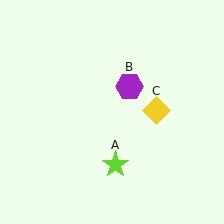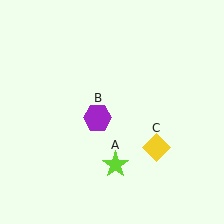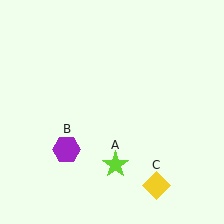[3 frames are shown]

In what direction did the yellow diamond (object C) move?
The yellow diamond (object C) moved down.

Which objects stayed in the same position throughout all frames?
Lime star (object A) remained stationary.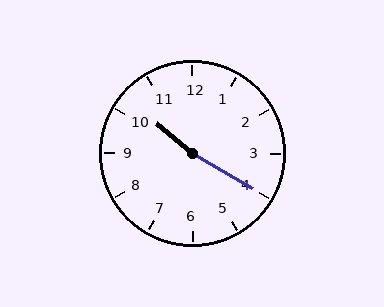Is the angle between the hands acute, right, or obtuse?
It is obtuse.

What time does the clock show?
10:20.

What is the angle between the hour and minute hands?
Approximately 170 degrees.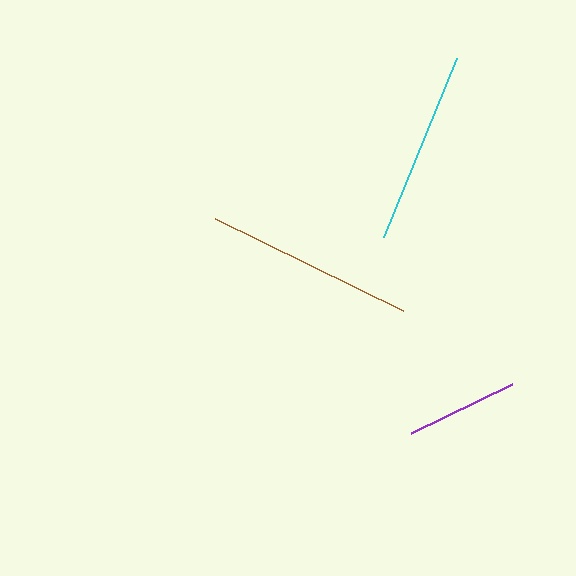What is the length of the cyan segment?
The cyan segment is approximately 192 pixels long.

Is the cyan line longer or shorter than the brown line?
The brown line is longer than the cyan line.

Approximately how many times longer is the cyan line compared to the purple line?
The cyan line is approximately 1.7 times the length of the purple line.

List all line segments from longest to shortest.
From longest to shortest: brown, cyan, purple.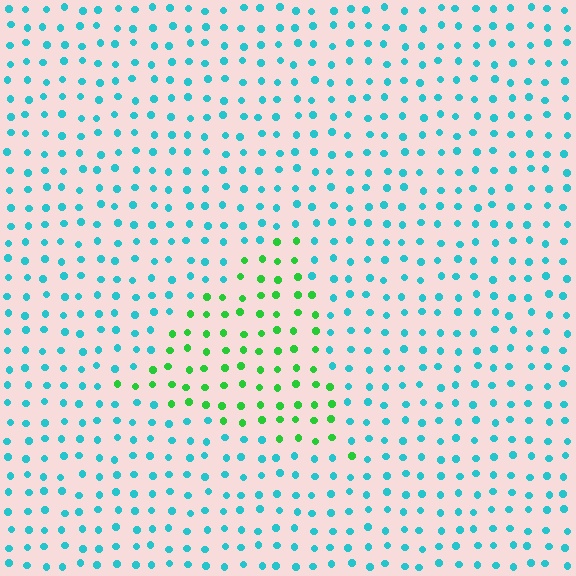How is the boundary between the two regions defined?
The boundary is defined purely by a slight shift in hue (about 57 degrees). Spacing, size, and orientation are identical on both sides.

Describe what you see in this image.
The image is filled with small cyan elements in a uniform arrangement. A triangle-shaped region is visible where the elements are tinted to a slightly different hue, forming a subtle color boundary.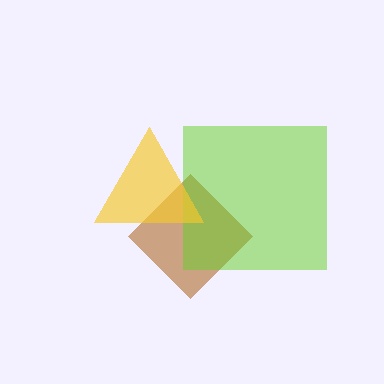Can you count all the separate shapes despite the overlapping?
Yes, there are 3 separate shapes.